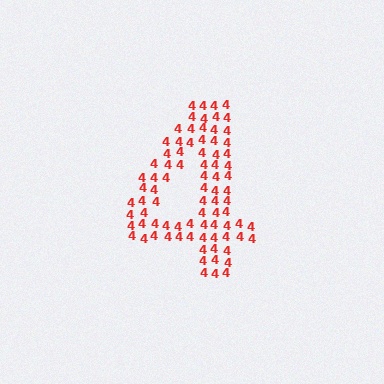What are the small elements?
The small elements are digit 4's.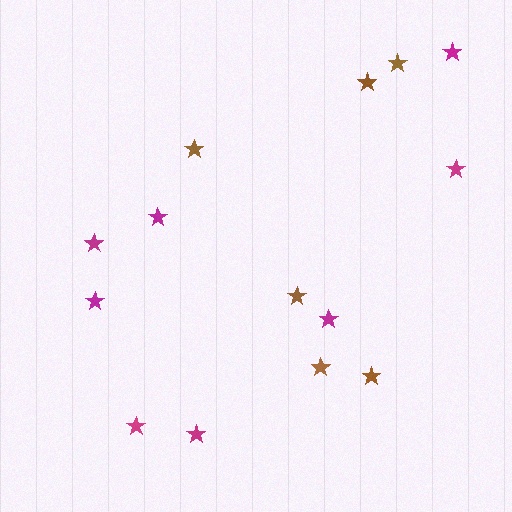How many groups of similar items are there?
There are 2 groups: one group of magenta stars (8) and one group of brown stars (6).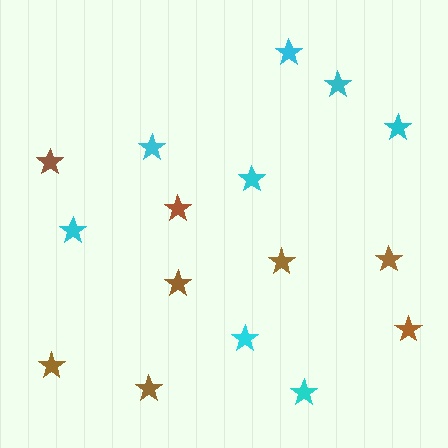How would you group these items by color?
There are 2 groups: one group of brown stars (8) and one group of cyan stars (8).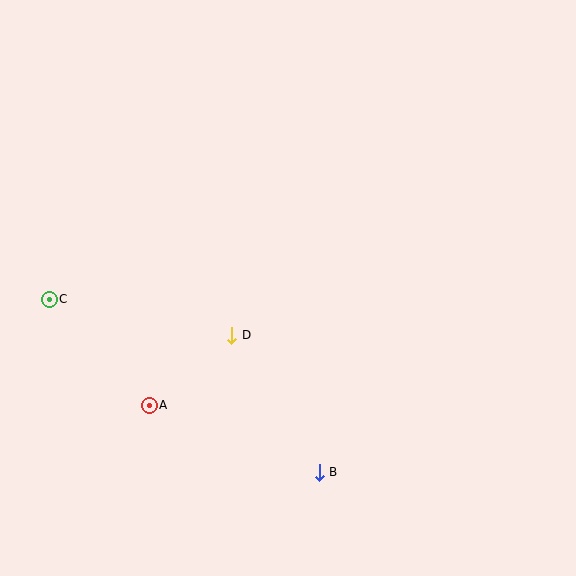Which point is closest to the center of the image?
Point D at (232, 335) is closest to the center.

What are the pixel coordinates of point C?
Point C is at (49, 299).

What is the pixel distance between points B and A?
The distance between B and A is 183 pixels.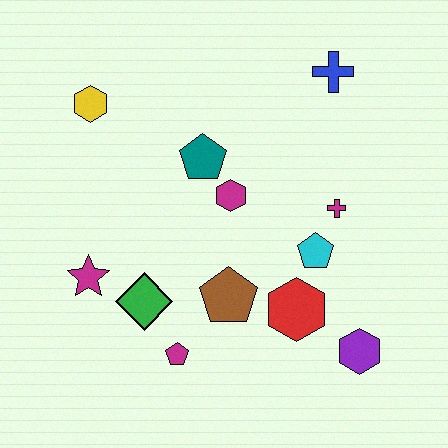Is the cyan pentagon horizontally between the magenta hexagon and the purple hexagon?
Yes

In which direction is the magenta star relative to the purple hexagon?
The magenta star is to the left of the purple hexagon.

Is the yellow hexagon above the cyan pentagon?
Yes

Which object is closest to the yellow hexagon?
The teal pentagon is closest to the yellow hexagon.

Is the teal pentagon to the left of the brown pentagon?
Yes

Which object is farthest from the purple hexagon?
The yellow hexagon is farthest from the purple hexagon.